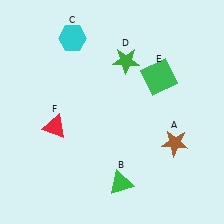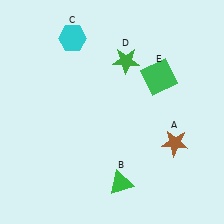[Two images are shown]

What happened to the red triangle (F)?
The red triangle (F) was removed in Image 2. It was in the bottom-left area of Image 1.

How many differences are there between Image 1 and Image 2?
There is 1 difference between the two images.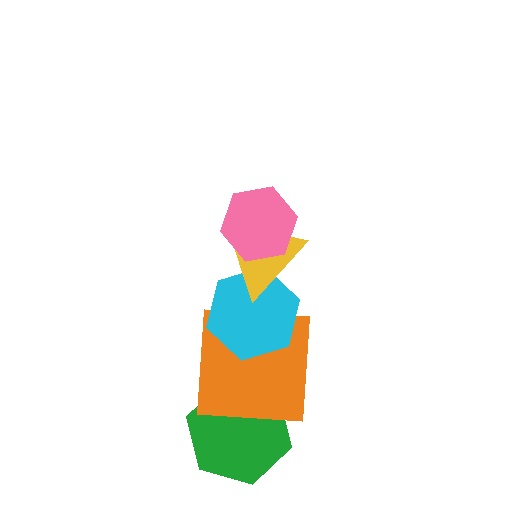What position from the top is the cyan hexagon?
The cyan hexagon is 3rd from the top.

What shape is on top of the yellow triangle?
The pink hexagon is on top of the yellow triangle.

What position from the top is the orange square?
The orange square is 4th from the top.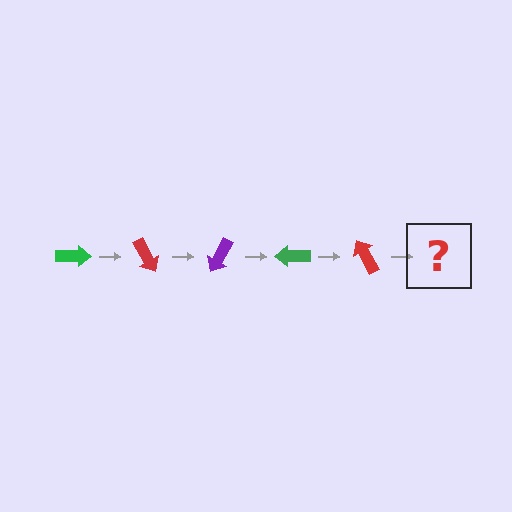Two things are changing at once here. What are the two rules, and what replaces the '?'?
The two rules are that it rotates 60 degrees each step and the color cycles through green, red, and purple. The '?' should be a purple arrow, rotated 300 degrees from the start.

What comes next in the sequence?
The next element should be a purple arrow, rotated 300 degrees from the start.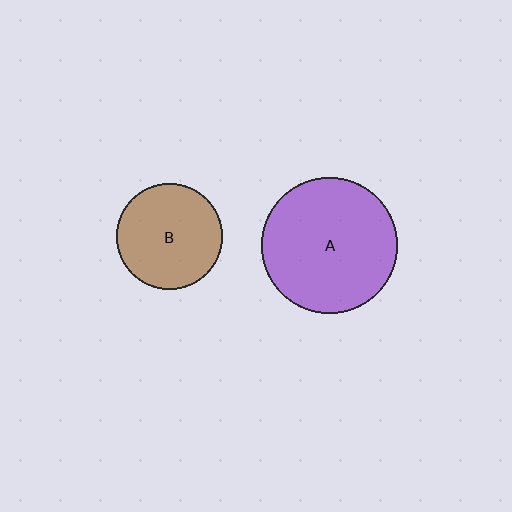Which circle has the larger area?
Circle A (purple).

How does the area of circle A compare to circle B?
Approximately 1.6 times.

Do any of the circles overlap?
No, none of the circles overlap.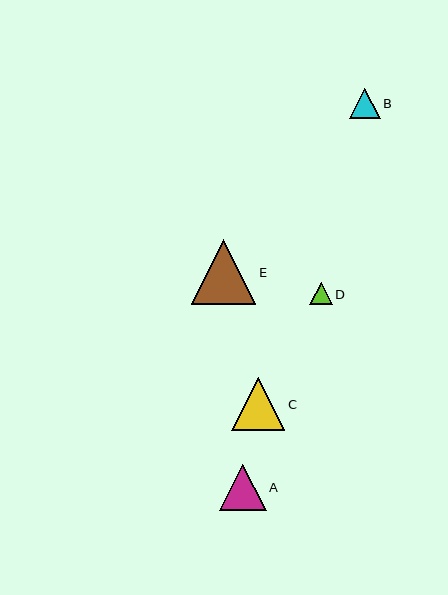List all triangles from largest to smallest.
From largest to smallest: E, C, A, B, D.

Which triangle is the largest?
Triangle E is the largest with a size of approximately 65 pixels.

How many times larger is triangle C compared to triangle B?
Triangle C is approximately 1.8 times the size of triangle B.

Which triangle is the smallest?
Triangle D is the smallest with a size of approximately 22 pixels.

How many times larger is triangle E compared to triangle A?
Triangle E is approximately 1.4 times the size of triangle A.